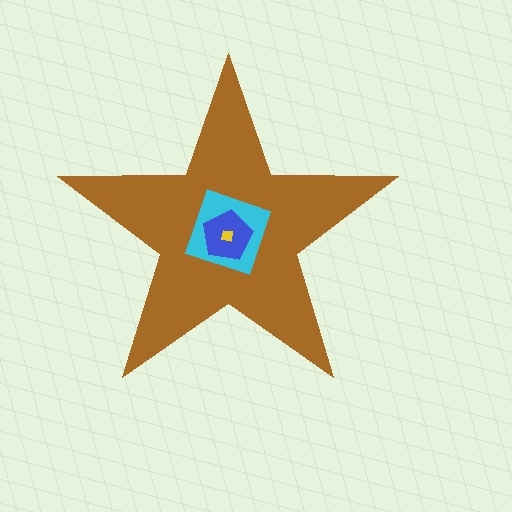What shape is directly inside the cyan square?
The blue pentagon.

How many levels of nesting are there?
4.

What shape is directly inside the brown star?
The cyan square.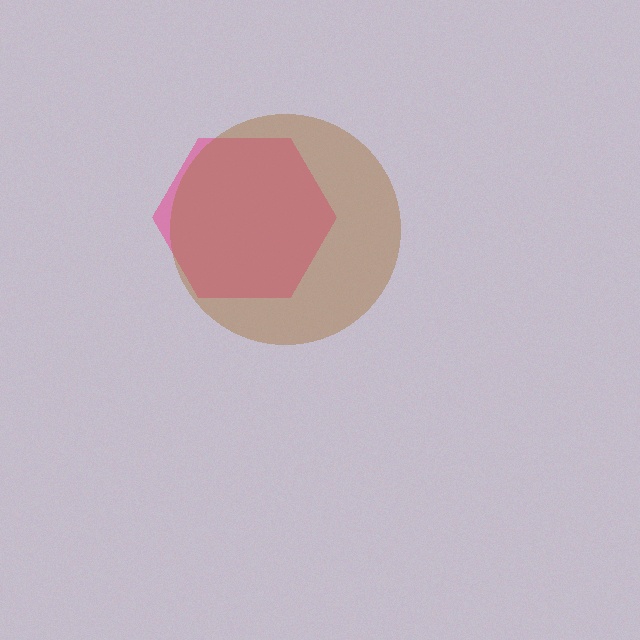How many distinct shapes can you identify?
There are 2 distinct shapes: a pink hexagon, a brown circle.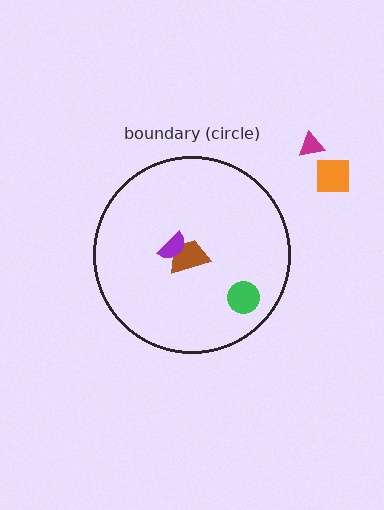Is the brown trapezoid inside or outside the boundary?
Inside.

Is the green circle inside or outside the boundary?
Inside.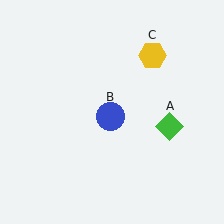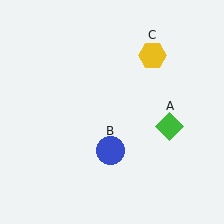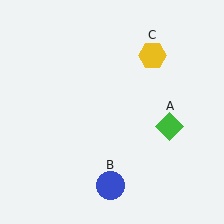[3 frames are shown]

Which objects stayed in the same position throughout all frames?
Green diamond (object A) and yellow hexagon (object C) remained stationary.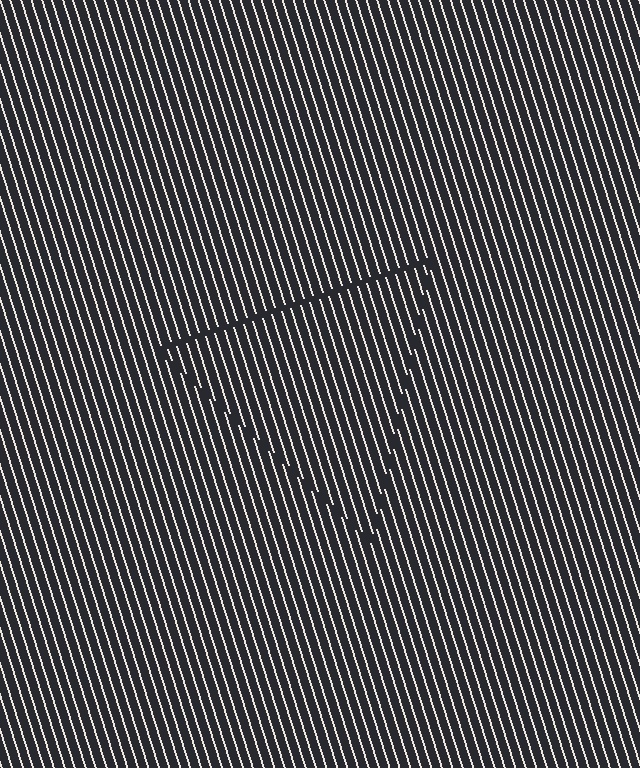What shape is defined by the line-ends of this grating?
An illusory triangle. The interior of the shape contains the same grating, shifted by half a period — the contour is defined by the phase discontinuity where line-ends from the inner and outer gratings abut.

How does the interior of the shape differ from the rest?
The interior of the shape contains the same grating, shifted by half a period — the contour is defined by the phase discontinuity where line-ends from the inner and outer gratings abut.